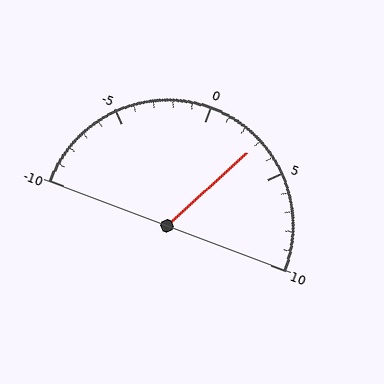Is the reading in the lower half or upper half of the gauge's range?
The reading is in the upper half of the range (-10 to 10).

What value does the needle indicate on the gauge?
The needle indicates approximately 3.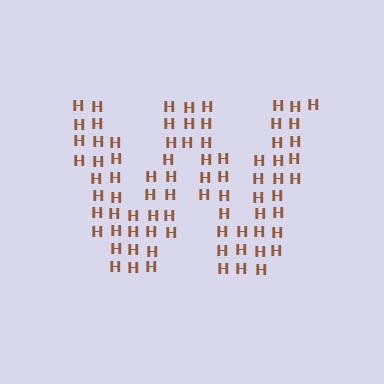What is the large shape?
The large shape is the letter W.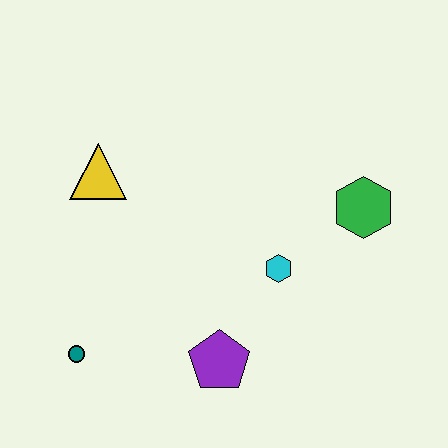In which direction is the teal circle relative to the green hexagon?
The teal circle is to the left of the green hexagon.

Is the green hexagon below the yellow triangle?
Yes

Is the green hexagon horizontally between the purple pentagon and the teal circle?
No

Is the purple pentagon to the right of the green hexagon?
No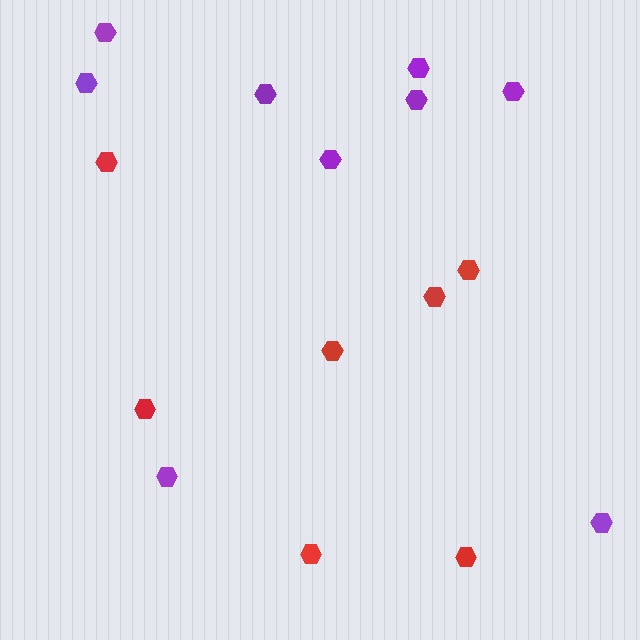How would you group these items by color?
There are 2 groups: one group of purple hexagons (9) and one group of red hexagons (7).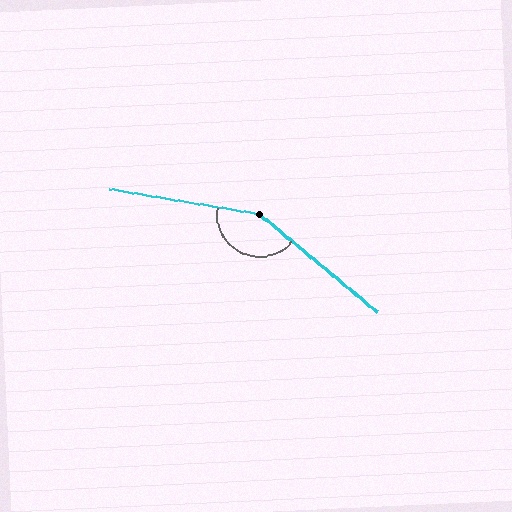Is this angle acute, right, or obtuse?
It is obtuse.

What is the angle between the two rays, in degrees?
Approximately 149 degrees.